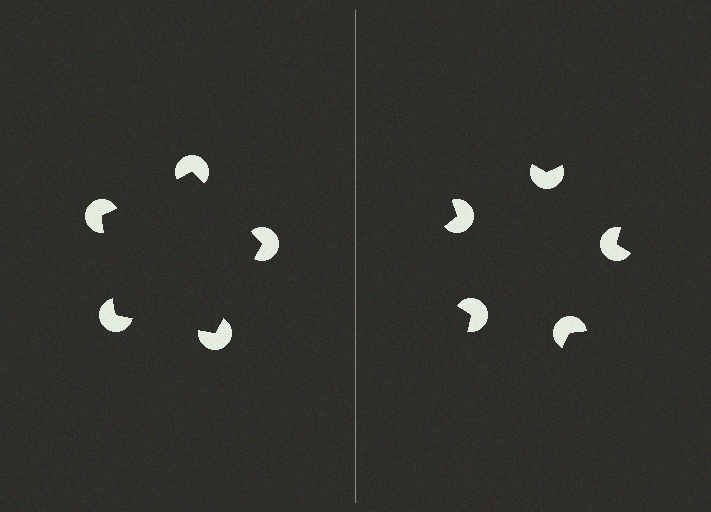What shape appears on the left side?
An illusory pentagon.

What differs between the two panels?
The pac-man discs are positioned identically on both sides; only the wedge orientations differ. On the left they align to a pentagon; on the right they are misaligned.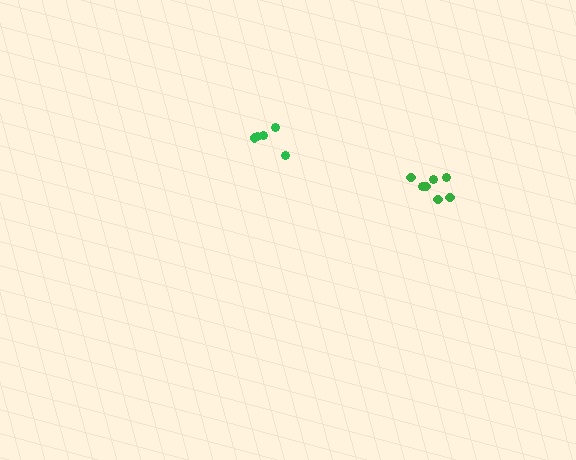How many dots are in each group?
Group 1: 7 dots, Group 2: 5 dots (12 total).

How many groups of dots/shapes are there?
There are 2 groups.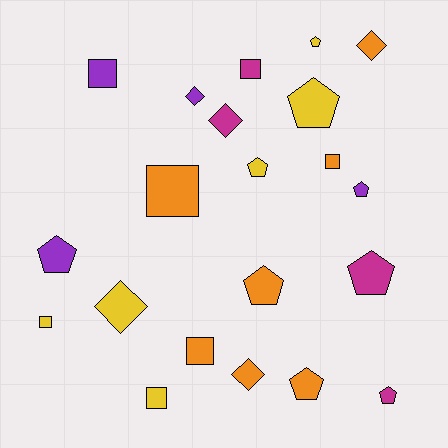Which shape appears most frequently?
Pentagon, with 9 objects.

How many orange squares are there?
There are 3 orange squares.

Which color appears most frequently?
Orange, with 7 objects.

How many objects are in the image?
There are 21 objects.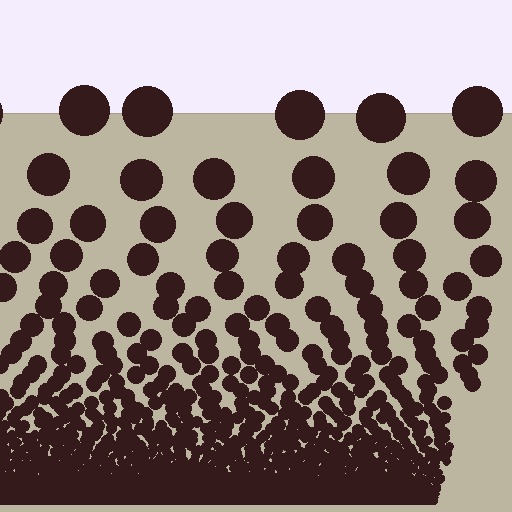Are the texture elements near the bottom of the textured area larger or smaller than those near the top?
Smaller. The gradient is inverted — elements near the bottom are smaller and denser.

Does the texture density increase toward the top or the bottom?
Density increases toward the bottom.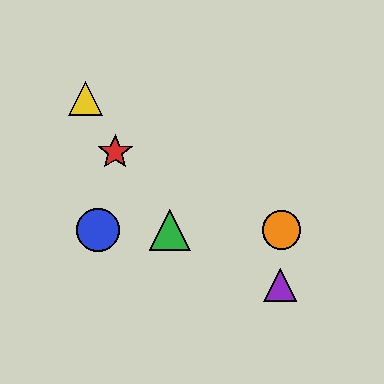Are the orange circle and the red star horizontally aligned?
No, the orange circle is at y≈230 and the red star is at y≈152.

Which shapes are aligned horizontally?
The blue circle, the green triangle, the orange circle are aligned horizontally.